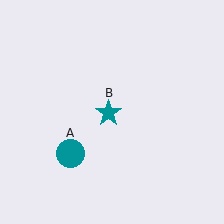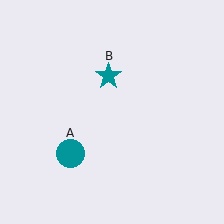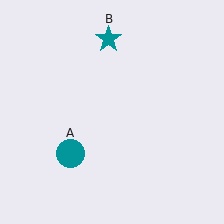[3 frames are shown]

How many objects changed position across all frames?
1 object changed position: teal star (object B).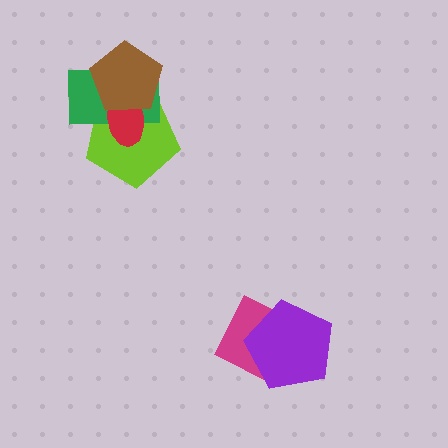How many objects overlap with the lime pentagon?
3 objects overlap with the lime pentagon.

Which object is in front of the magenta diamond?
The purple pentagon is in front of the magenta diamond.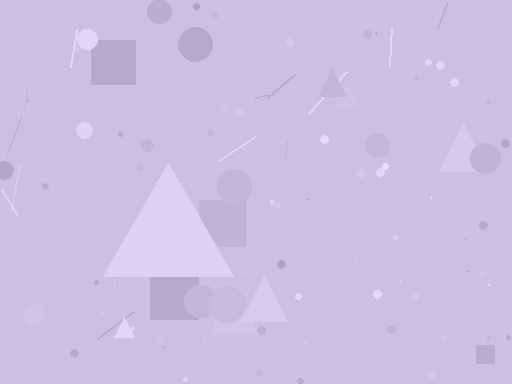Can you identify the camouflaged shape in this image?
The camouflaged shape is a triangle.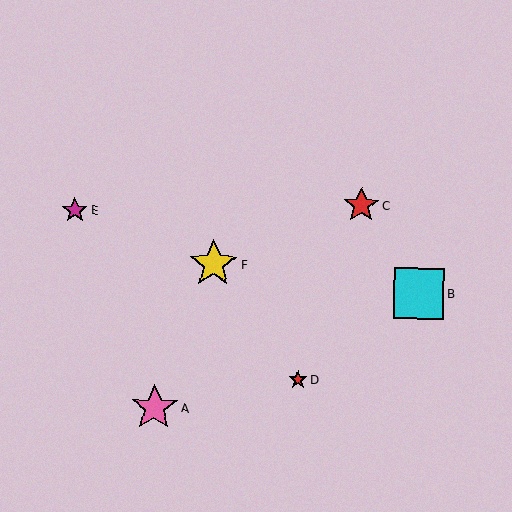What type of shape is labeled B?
Shape B is a cyan square.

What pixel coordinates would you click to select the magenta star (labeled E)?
Click at (75, 210) to select the magenta star E.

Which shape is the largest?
The cyan square (labeled B) is the largest.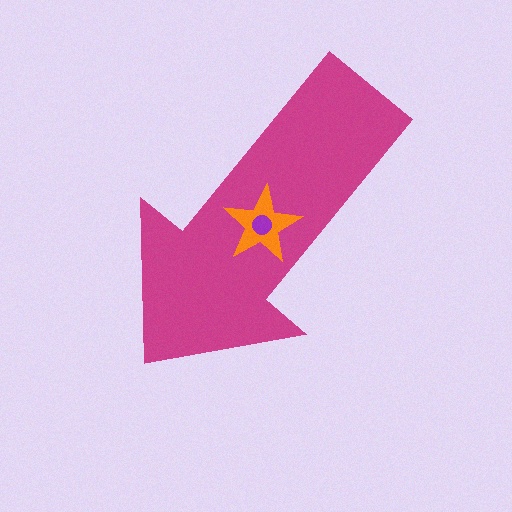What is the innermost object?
The purple circle.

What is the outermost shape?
The magenta arrow.